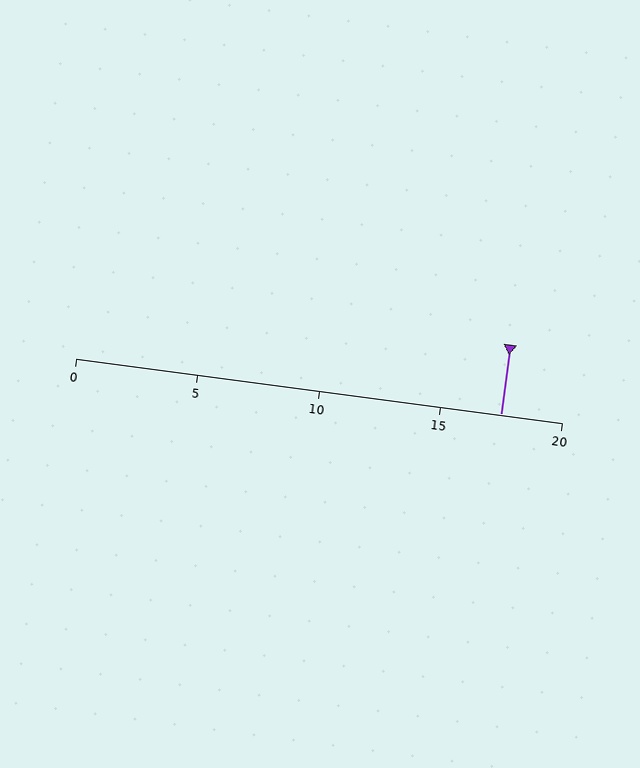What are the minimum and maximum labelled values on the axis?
The axis runs from 0 to 20.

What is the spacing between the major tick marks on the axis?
The major ticks are spaced 5 apart.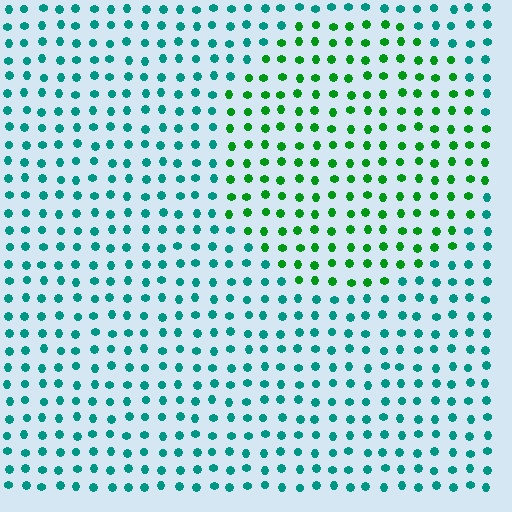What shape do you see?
I see a circle.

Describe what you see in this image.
The image is filled with small teal elements in a uniform arrangement. A circle-shaped region is visible where the elements are tinted to a slightly different hue, forming a subtle color boundary.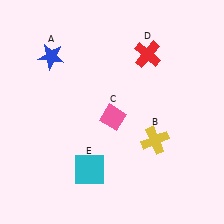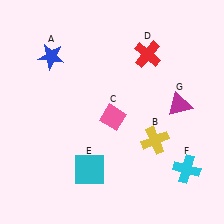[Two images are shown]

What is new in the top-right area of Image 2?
A magenta triangle (G) was added in the top-right area of Image 2.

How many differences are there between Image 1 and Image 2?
There are 2 differences between the two images.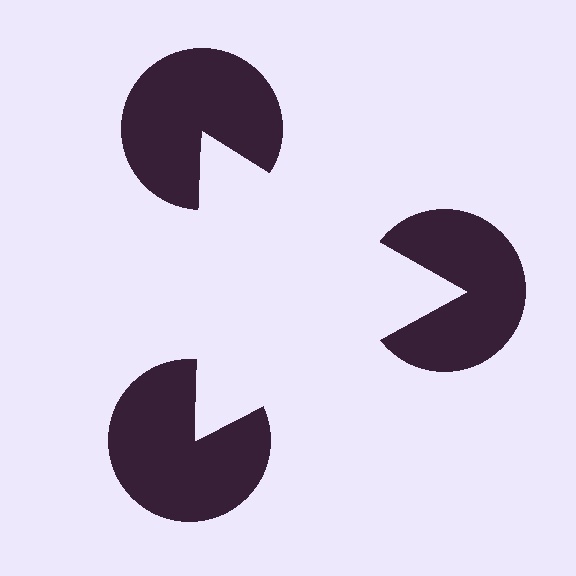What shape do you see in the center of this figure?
An illusory triangle — its edges are inferred from the aligned wedge cuts in the pac-man discs, not physically drawn.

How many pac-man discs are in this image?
There are 3 — one at each vertex of the illusory triangle.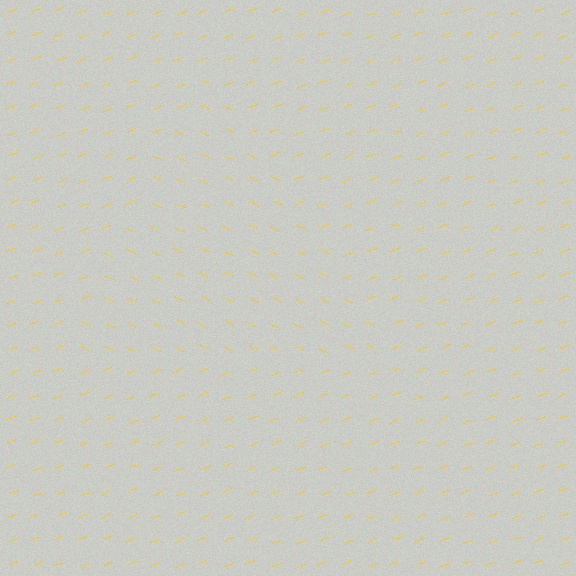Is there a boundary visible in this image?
Yes, there is a texture boundary formed by a change in line orientation.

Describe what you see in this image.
The image is filled with small yellow line segments. A triangle region in the image has lines oriented differently from the surrounding lines, creating a visible texture boundary.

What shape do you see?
I see a triangle.